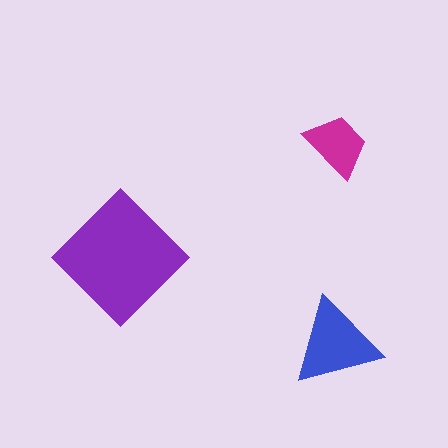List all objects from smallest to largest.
The magenta trapezoid, the blue triangle, the purple diamond.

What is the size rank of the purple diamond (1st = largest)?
1st.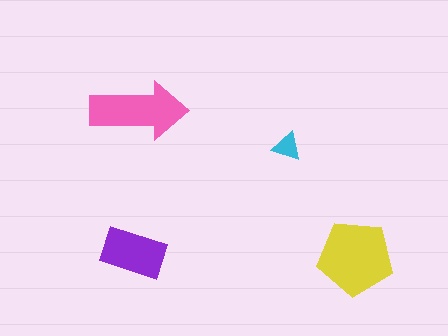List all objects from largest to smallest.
The yellow pentagon, the pink arrow, the purple rectangle, the cyan triangle.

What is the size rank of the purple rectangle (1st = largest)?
3rd.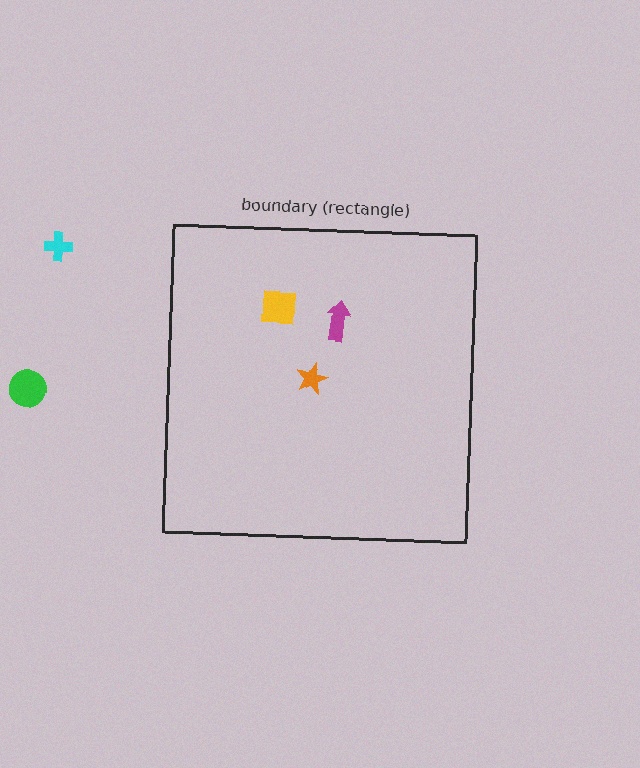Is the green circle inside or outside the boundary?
Outside.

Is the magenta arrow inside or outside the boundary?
Inside.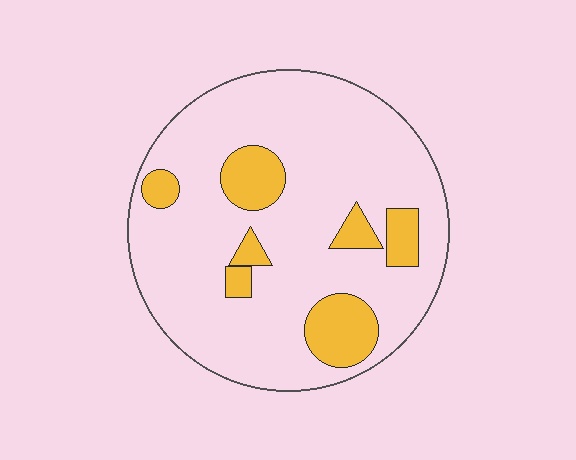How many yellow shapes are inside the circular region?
7.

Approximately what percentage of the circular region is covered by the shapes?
Approximately 15%.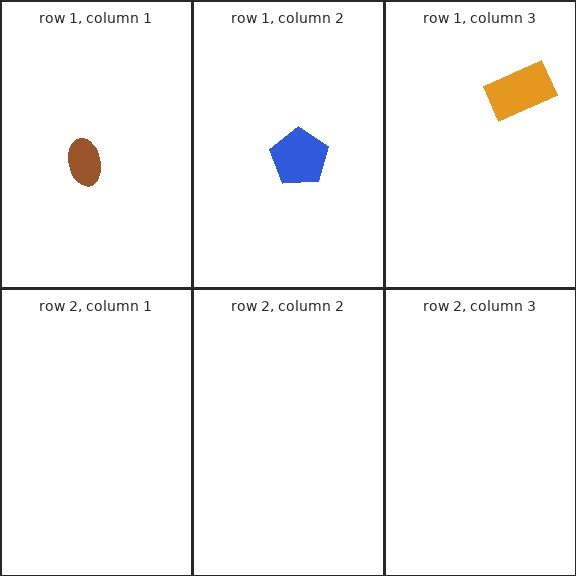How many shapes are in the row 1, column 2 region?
1.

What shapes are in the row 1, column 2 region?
The blue pentagon.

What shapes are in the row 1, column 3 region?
The orange rectangle.